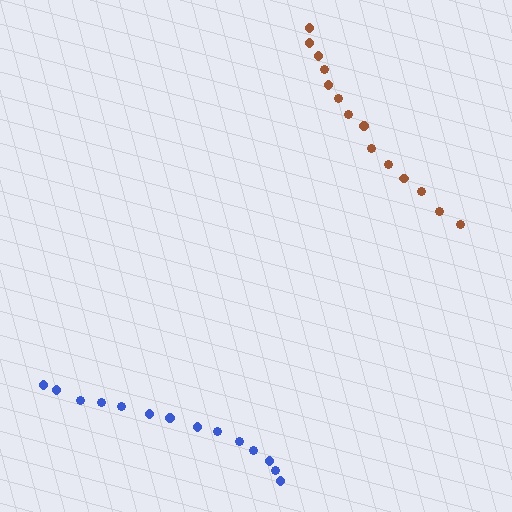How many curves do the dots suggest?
There are 2 distinct paths.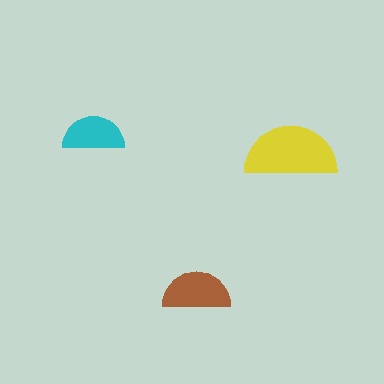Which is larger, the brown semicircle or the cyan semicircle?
The brown one.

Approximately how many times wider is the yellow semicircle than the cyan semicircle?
About 1.5 times wider.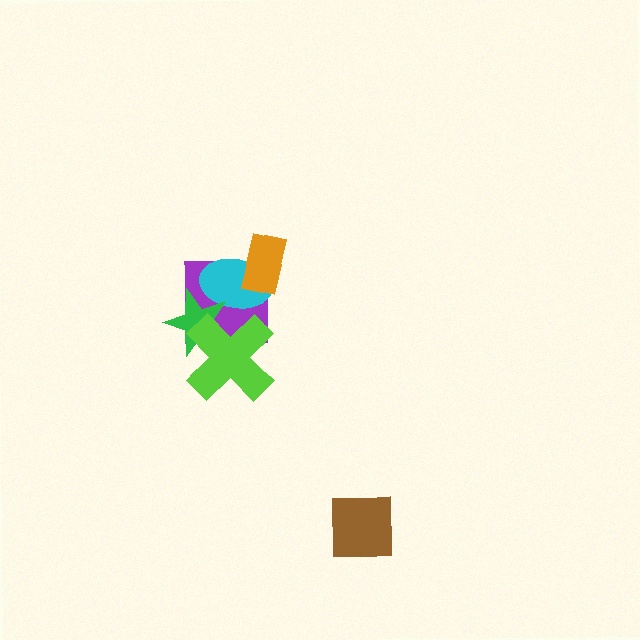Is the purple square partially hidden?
Yes, it is partially covered by another shape.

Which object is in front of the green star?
The lime cross is in front of the green star.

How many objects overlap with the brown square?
0 objects overlap with the brown square.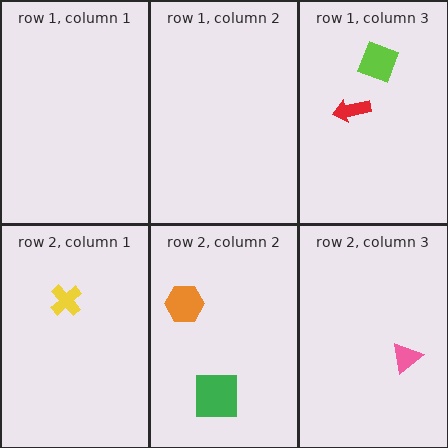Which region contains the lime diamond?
The row 1, column 3 region.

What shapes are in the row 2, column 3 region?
The pink triangle.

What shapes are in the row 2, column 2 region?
The orange hexagon, the green square.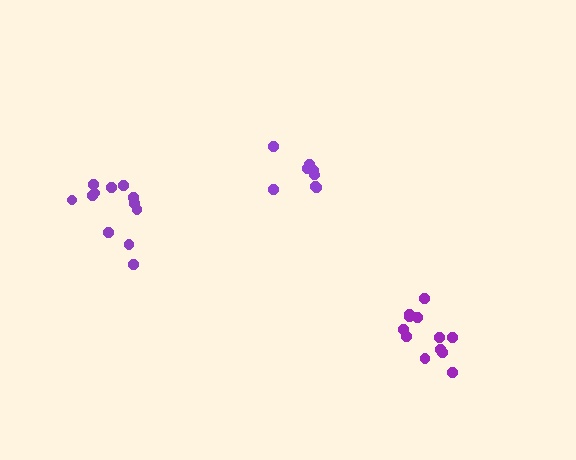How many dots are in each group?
Group 1: 12 dots, Group 2: 12 dots, Group 3: 8 dots (32 total).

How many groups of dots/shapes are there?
There are 3 groups.